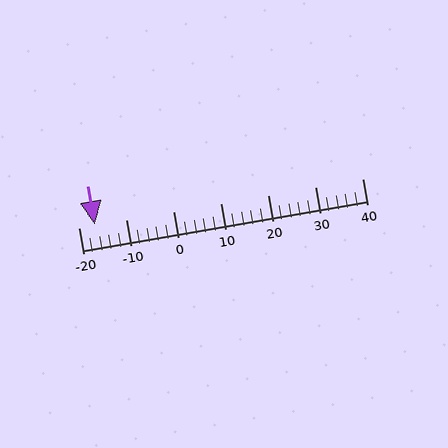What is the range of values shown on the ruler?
The ruler shows values from -20 to 40.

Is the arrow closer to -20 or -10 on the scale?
The arrow is closer to -20.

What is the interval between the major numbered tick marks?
The major tick marks are spaced 10 units apart.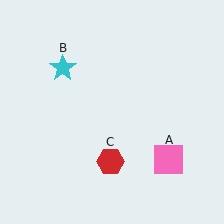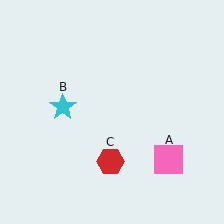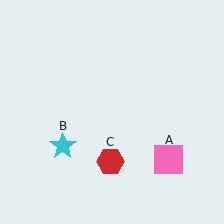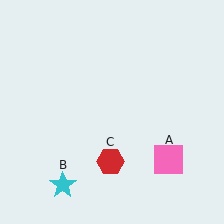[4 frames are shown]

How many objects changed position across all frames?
1 object changed position: cyan star (object B).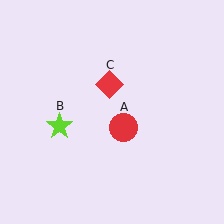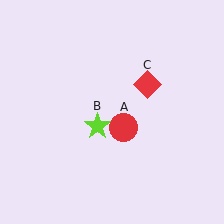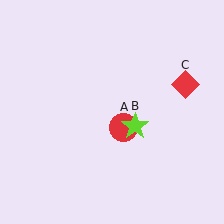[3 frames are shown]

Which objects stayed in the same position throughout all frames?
Red circle (object A) remained stationary.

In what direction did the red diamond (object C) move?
The red diamond (object C) moved right.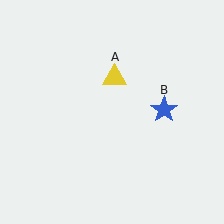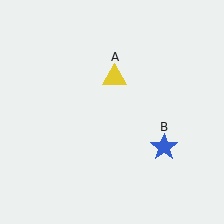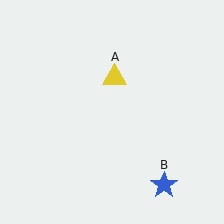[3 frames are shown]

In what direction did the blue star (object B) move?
The blue star (object B) moved down.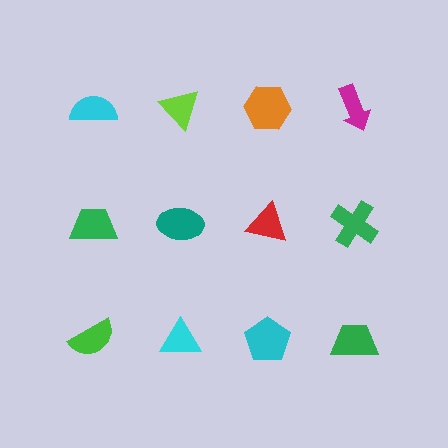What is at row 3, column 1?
A green semicircle.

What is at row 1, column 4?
A magenta arrow.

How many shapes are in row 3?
4 shapes.